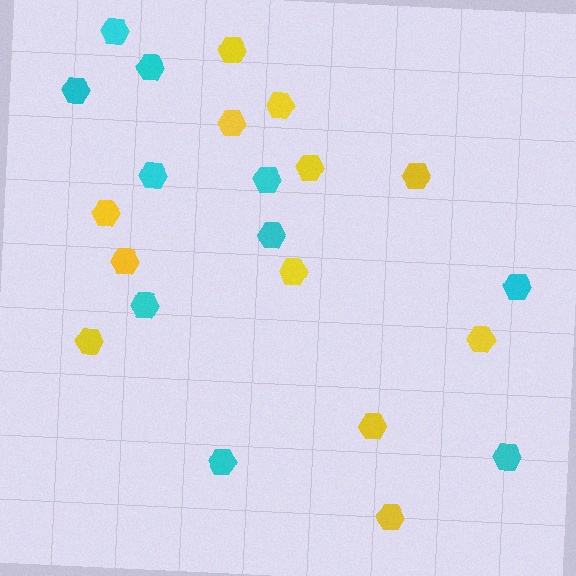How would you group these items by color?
There are 2 groups: one group of yellow hexagons (12) and one group of cyan hexagons (10).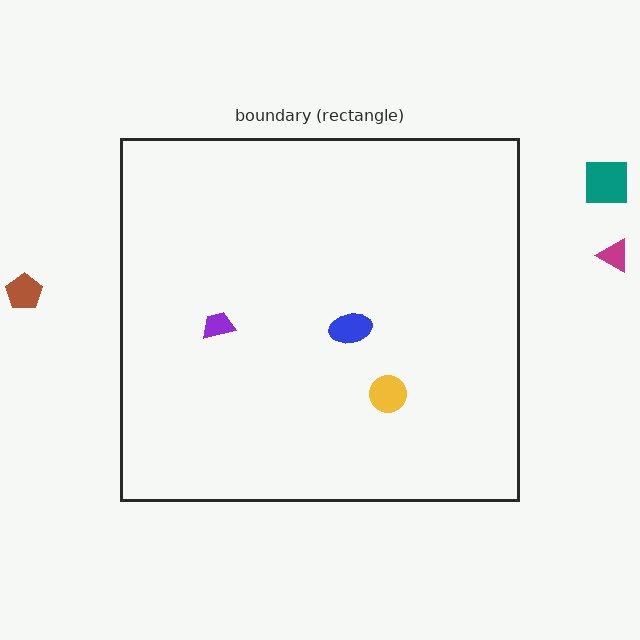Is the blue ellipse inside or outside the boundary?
Inside.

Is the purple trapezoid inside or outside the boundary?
Inside.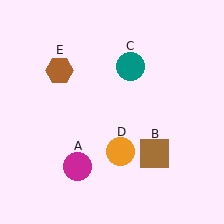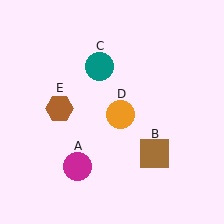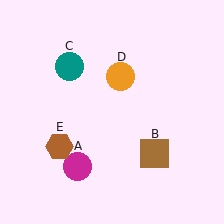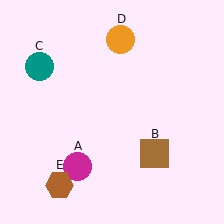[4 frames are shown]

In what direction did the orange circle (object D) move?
The orange circle (object D) moved up.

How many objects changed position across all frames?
3 objects changed position: teal circle (object C), orange circle (object D), brown hexagon (object E).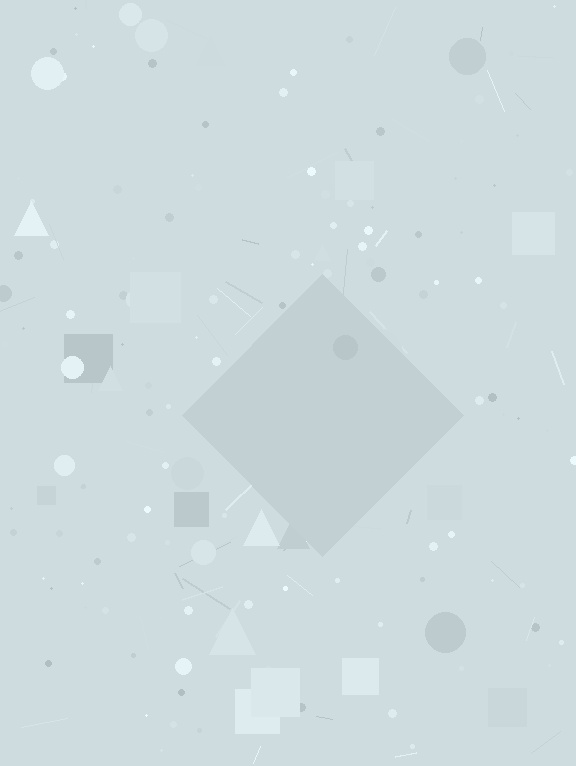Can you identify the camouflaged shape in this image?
The camouflaged shape is a diamond.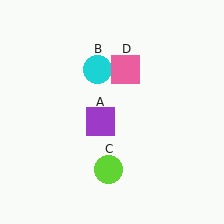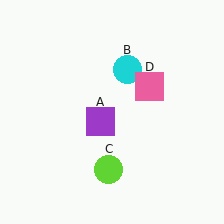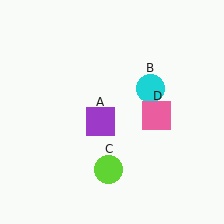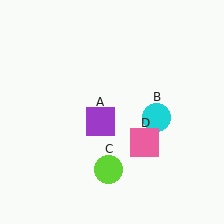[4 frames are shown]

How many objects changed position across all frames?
2 objects changed position: cyan circle (object B), pink square (object D).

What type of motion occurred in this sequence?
The cyan circle (object B), pink square (object D) rotated clockwise around the center of the scene.